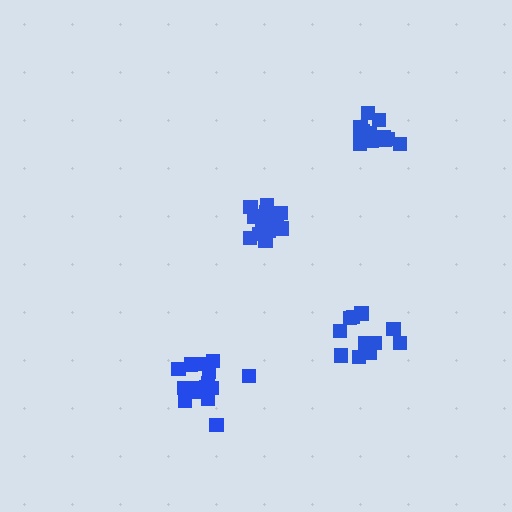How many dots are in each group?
Group 1: 15 dots, Group 2: 11 dots, Group 3: 13 dots, Group 4: 15 dots (54 total).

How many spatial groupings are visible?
There are 4 spatial groupings.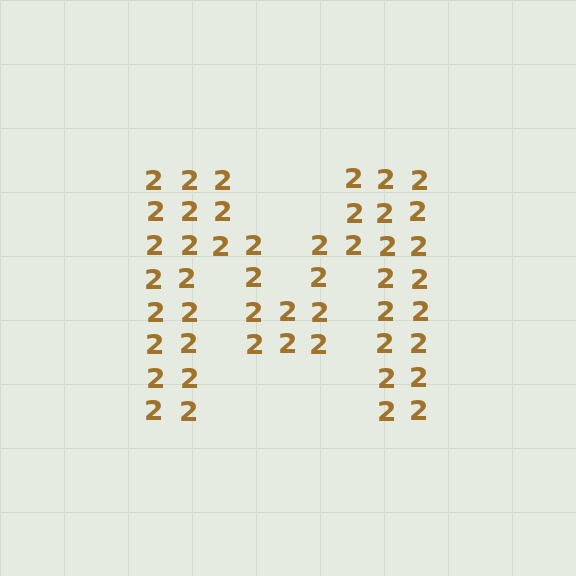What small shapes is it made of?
It is made of small digit 2's.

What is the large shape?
The large shape is the letter M.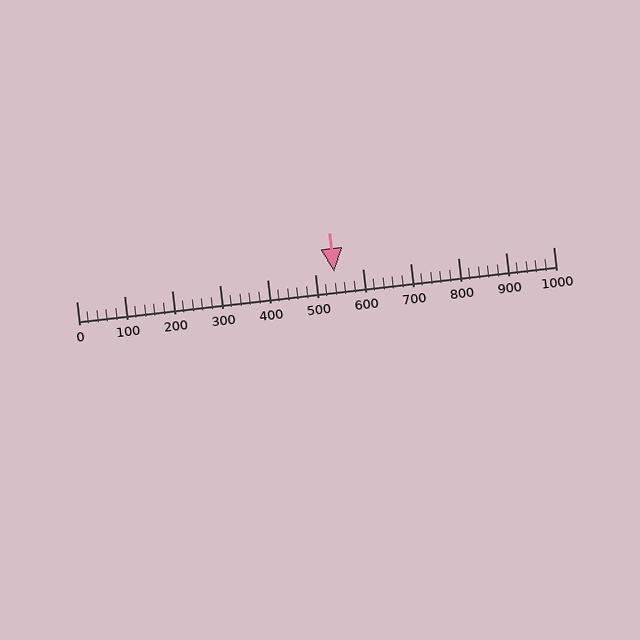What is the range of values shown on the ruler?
The ruler shows values from 0 to 1000.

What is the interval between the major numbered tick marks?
The major tick marks are spaced 100 units apart.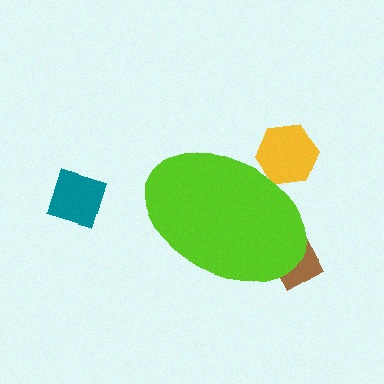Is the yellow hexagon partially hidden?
Yes, the yellow hexagon is partially hidden behind the lime ellipse.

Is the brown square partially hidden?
Yes, the brown square is partially hidden behind the lime ellipse.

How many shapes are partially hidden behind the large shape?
2 shapes are partially hidden.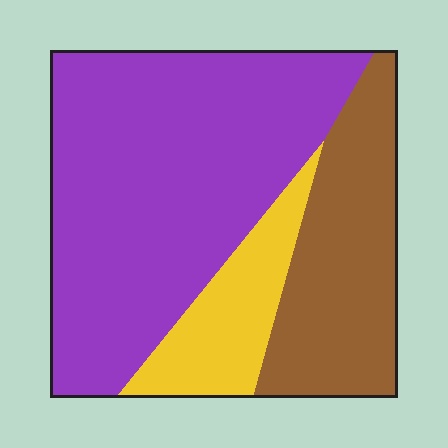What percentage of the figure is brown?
Brown covers about 25% of the figure.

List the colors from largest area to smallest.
From largest to smallest: purple, brown, yellow.